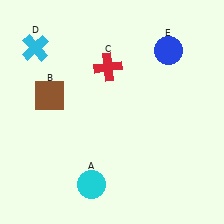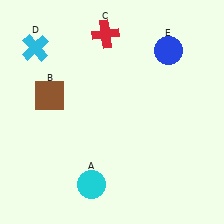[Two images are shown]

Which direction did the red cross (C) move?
The red cross (C) moved up.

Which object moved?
The red cross (C) moved up.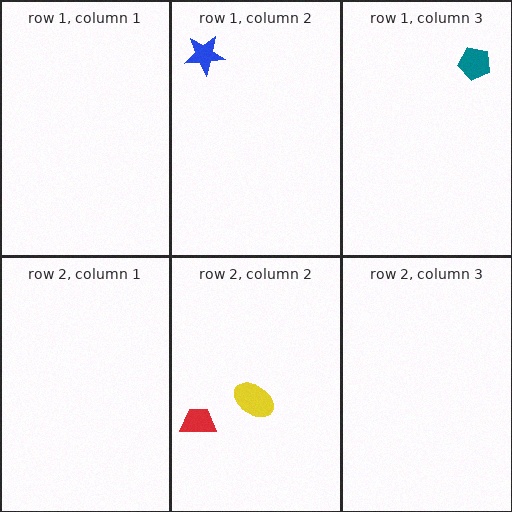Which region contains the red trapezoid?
The row 2, column 2 region.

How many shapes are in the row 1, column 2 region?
1.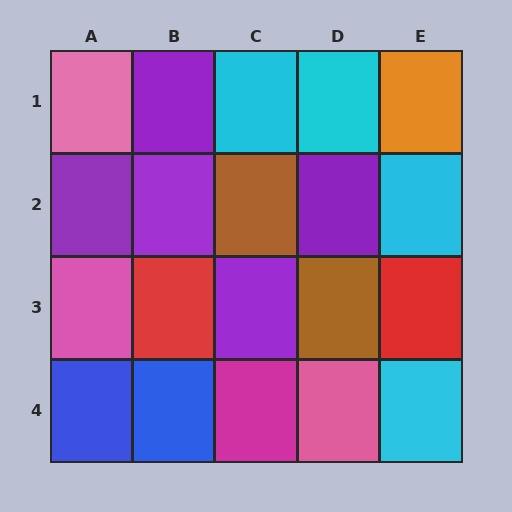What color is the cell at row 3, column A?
Pink.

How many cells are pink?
3 cells are pink.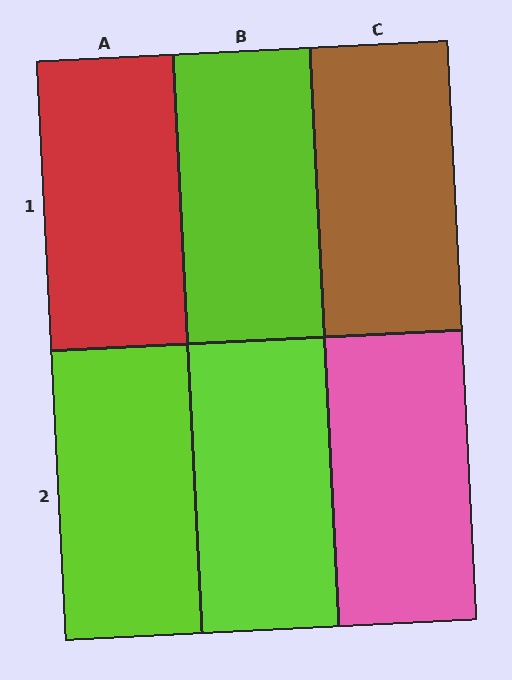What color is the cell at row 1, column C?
Brown.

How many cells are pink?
1 cell is pink.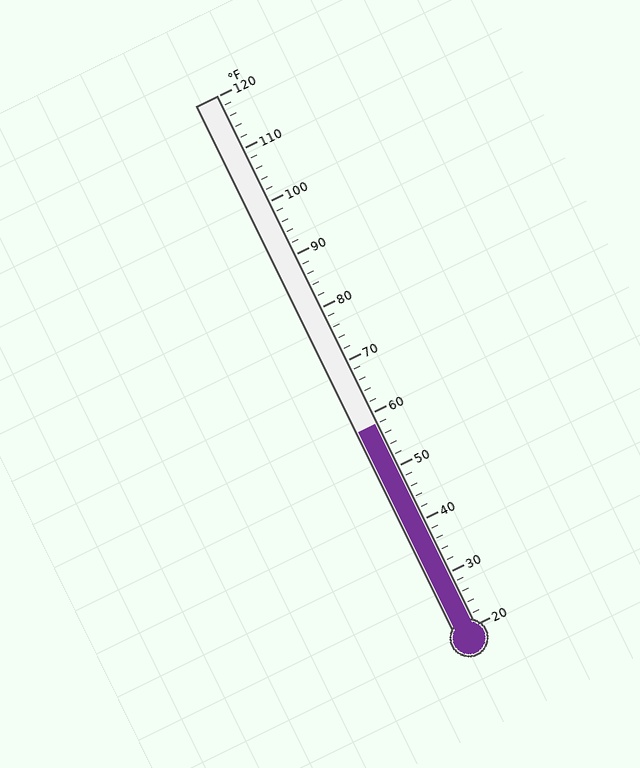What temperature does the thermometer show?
The thermometer shows approximately 58°F.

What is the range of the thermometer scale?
The thermometer scale ranges from 20°F to 120°F.